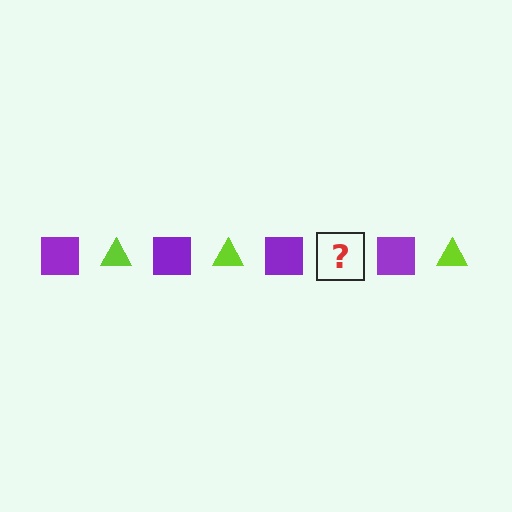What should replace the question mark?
The question mark should be replaced with a lime triangle.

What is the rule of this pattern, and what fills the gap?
The rule is that the pattern alternates between purple square and lime triangle. The gap should be filled with a lime triangle.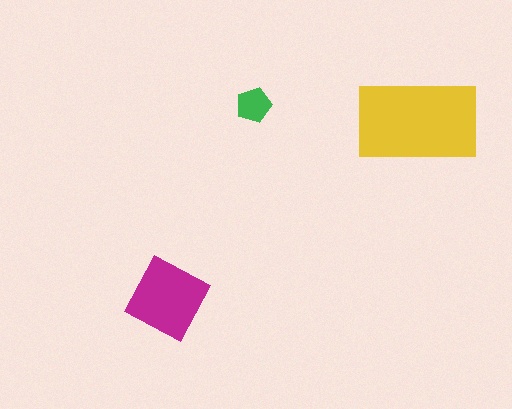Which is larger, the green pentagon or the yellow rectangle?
The yellow rectangle.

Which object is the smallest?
The green pentagon.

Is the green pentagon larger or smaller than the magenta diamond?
Smaller.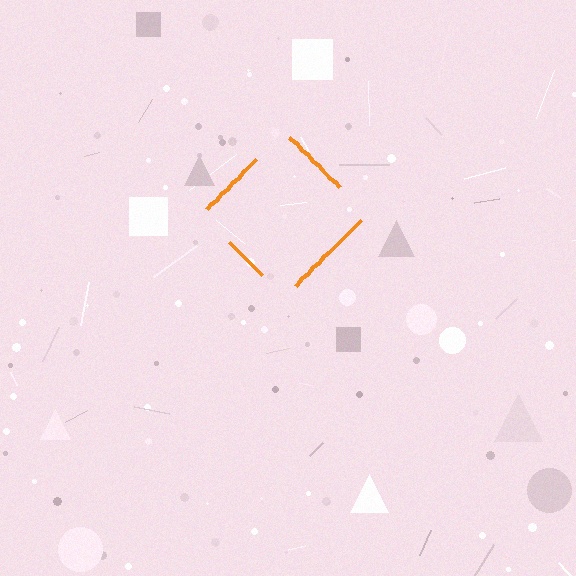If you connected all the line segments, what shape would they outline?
They would outline a diamond.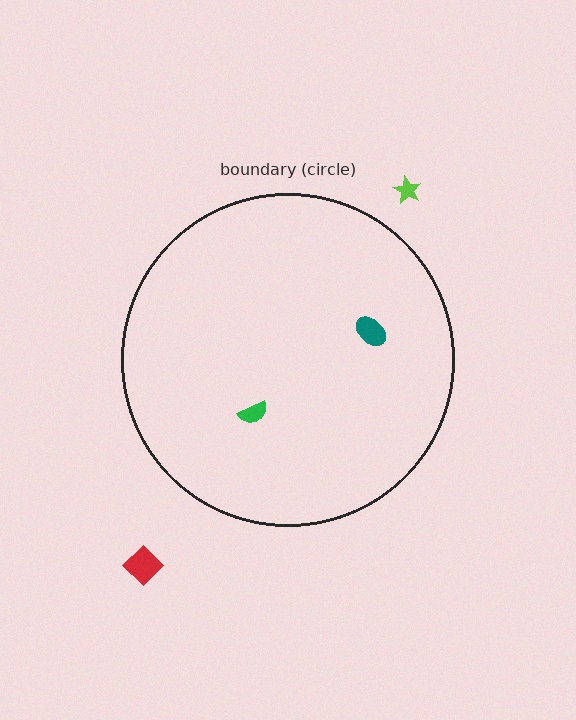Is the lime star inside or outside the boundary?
Outside.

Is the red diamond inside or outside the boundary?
Outside.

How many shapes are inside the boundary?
2 inside, 2 outside.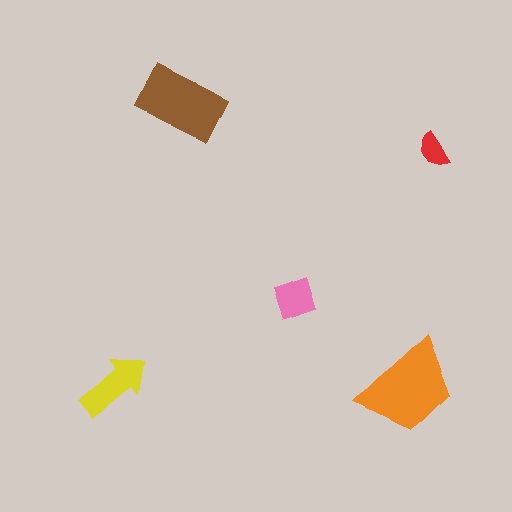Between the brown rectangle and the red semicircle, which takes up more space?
The brown rectangle.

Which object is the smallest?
The red semicircle.